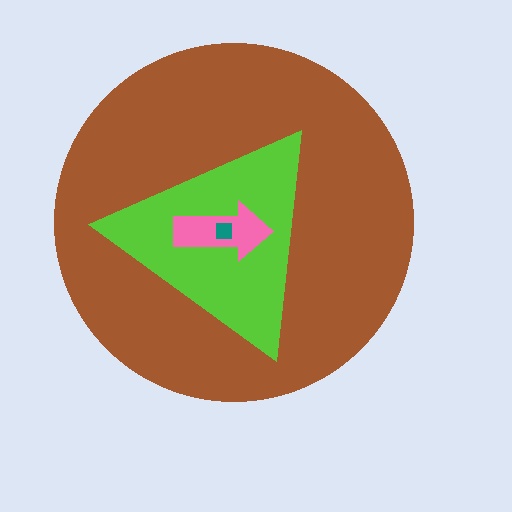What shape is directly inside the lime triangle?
The pink arrow.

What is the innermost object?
The teal square.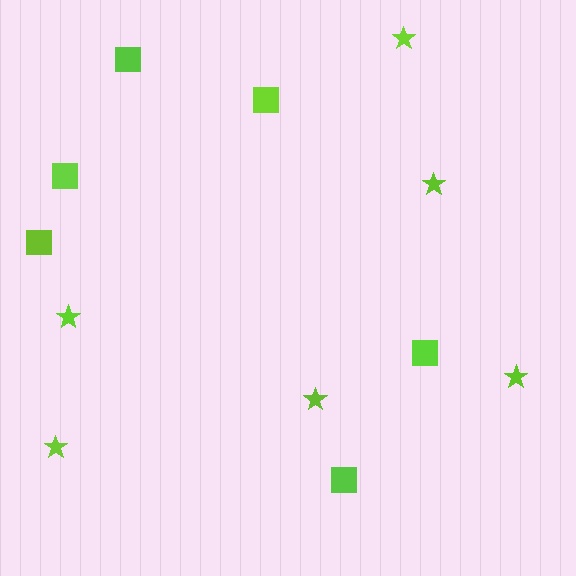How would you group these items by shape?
There are 2 groups: one group of stars (6) and one group of squares (6).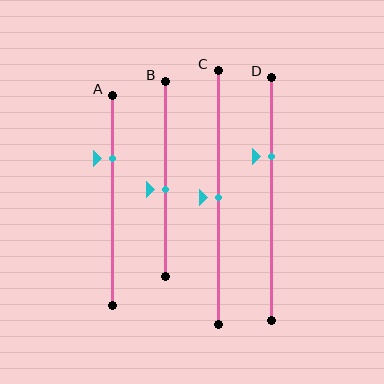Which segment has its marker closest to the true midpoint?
Segment C has its marker closest to the true midpoint.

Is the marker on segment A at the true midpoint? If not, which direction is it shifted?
No, the marker on segment A is shifted upward by about 20% of the segment length.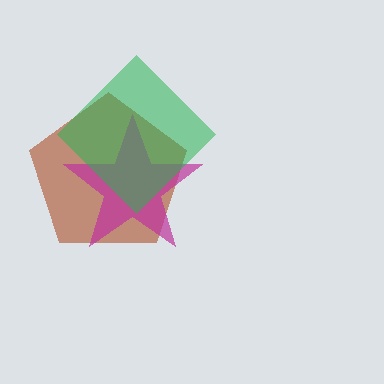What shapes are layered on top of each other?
The layered shapes are: a brown pentagon, a magenta star, a green diamond.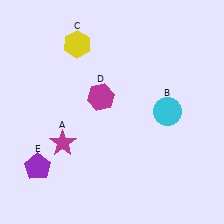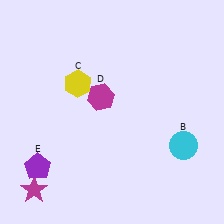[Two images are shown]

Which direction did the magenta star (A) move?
The magenta star (A) moved down.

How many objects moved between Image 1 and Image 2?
3 objects moved between the two images.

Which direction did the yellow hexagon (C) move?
The yellow hexagon (C) moved down.